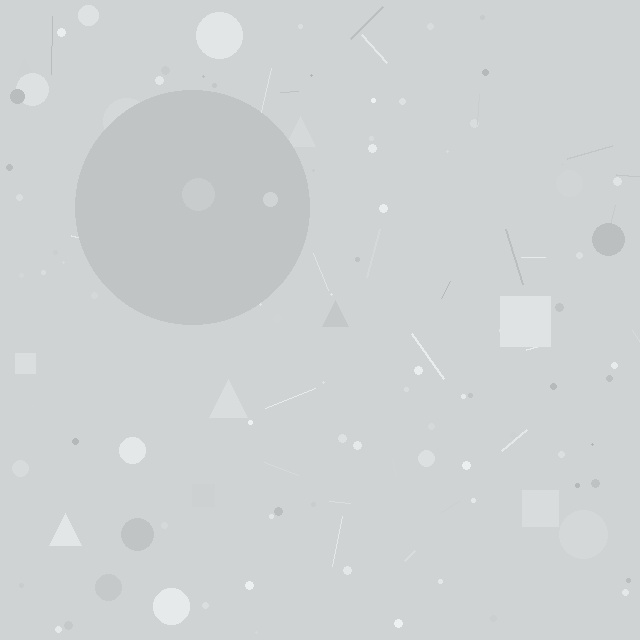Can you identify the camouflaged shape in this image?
The camouflaged shape is a circle.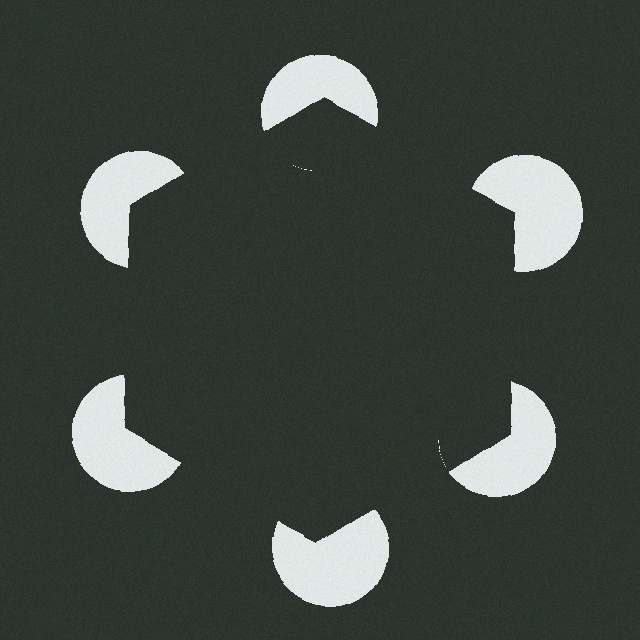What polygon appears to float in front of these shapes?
An illusory hexagon — its edges are inferred from the aligned wedge cuts in the pac-man discs, not physically drawn.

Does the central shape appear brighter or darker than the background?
It typically appears slightly darker than the background, even though no actual brightness change is drawn.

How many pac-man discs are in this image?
There are 6 — one at each vertex of the illusory hexagon.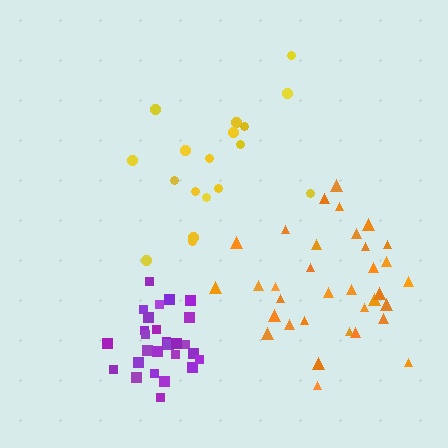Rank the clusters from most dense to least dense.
purple, orange, yellow.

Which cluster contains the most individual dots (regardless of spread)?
Orange (34).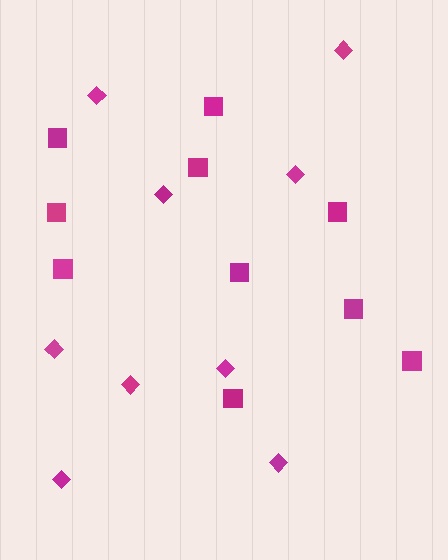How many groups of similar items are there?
There are 2 groups: one group of diamonds (9) and one group of squares (10).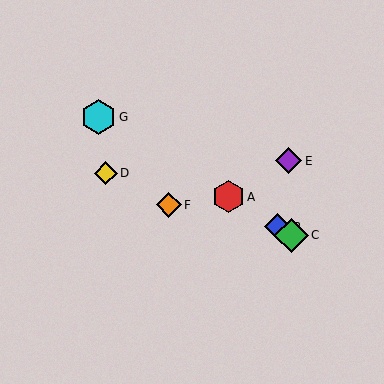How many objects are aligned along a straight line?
4 objects (A, B, C, G) are aligned along a straight line.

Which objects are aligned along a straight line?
Objects A, B, C, G are aligned along a straight line.